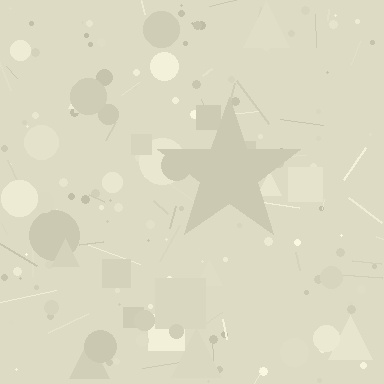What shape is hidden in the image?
A star is hidden in the image.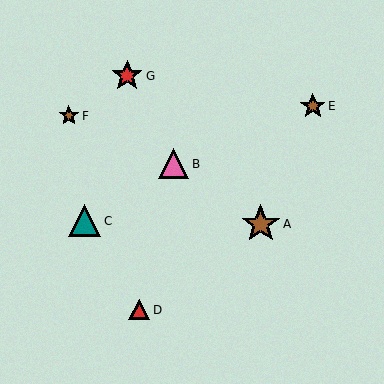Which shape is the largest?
The brown star (labeled A) is the largest.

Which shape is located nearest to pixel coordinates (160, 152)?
The pink triangle (labeled B) at (173, 164) is nearest to that location.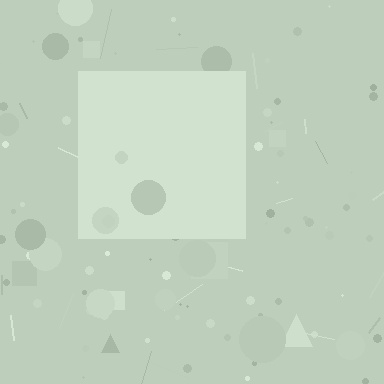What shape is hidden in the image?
A square is hidden in the image.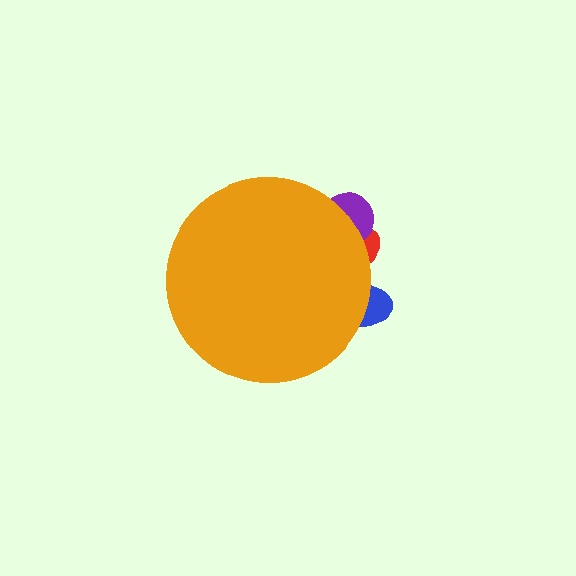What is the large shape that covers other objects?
An orange circle.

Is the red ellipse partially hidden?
Yes, the red ellipse is partially hidden behind the orange circle.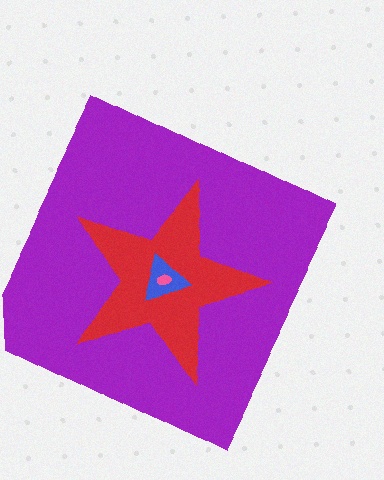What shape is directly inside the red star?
The blue triangle.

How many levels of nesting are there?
4.